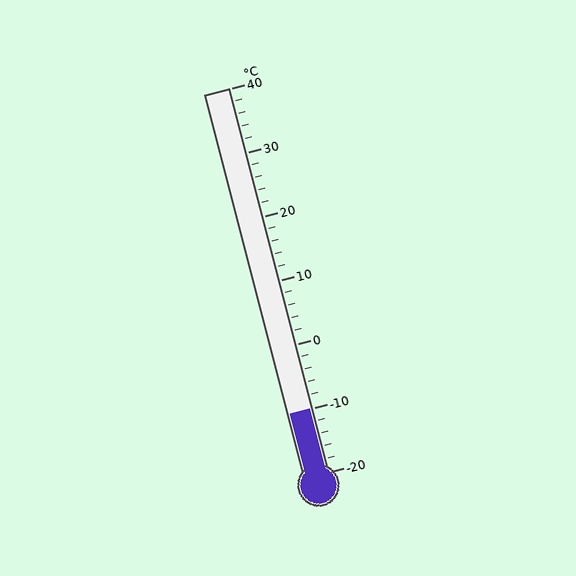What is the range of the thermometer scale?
The thermometer scale ranges from -20°C to 40°C.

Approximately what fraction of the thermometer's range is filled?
The thermometer is filled to approximately 15% of its range.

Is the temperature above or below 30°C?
The temperature is below 30°C.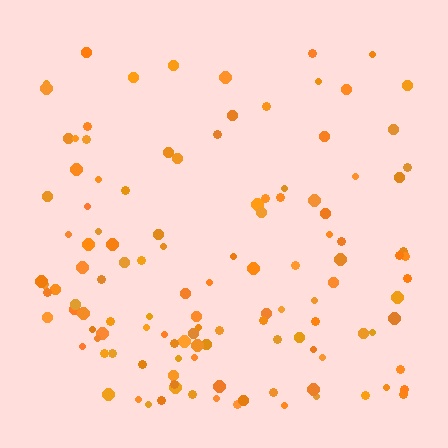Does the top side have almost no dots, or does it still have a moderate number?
Still a moderate number, just noticeably fewer than the bottom.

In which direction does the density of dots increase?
From top to bottom, with the bottom side densest.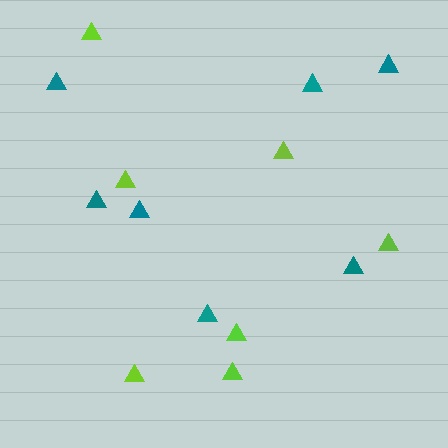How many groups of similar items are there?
There are 2 groups: one group of teal triangles (7) and one group of lime triangles (7).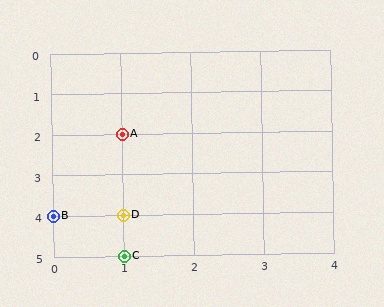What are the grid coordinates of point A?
Point A is at grid coordinates (1, 2).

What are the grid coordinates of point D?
Point D is at grid coordinates (1, 4).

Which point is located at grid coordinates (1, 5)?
Point C is at (1, 5).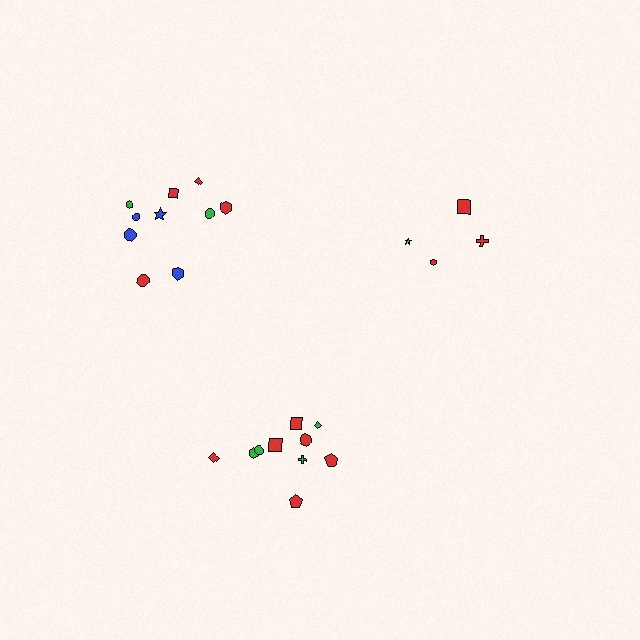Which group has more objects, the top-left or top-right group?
The top-left group.